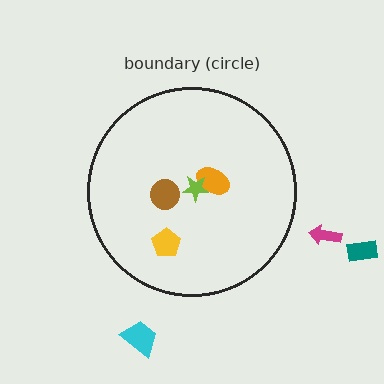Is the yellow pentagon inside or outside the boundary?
Inside.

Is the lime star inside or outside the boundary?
Inside.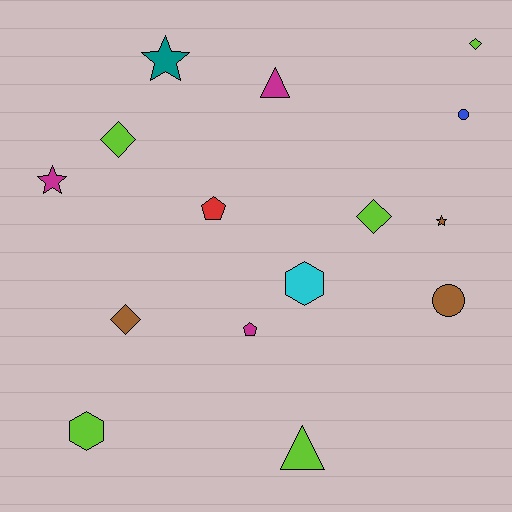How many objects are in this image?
There are 15 objects.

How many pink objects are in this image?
There are no pink objects.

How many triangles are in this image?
There are 2 triangles.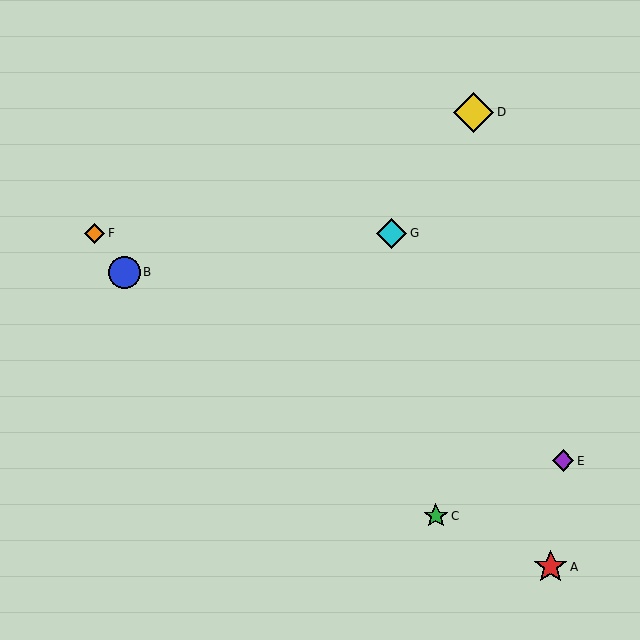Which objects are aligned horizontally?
Objects F, G are aligned horizontally.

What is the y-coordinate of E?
Object E is at y≈461.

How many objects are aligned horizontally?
2 objects (F, G) are aligned horizontally.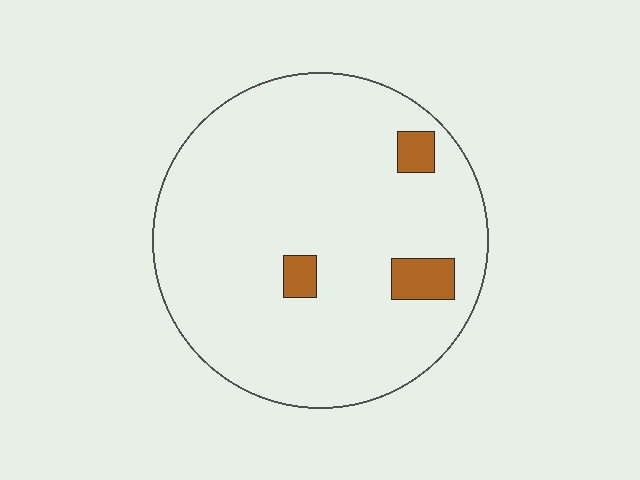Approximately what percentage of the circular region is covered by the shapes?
Approximately 5%.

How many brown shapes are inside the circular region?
3.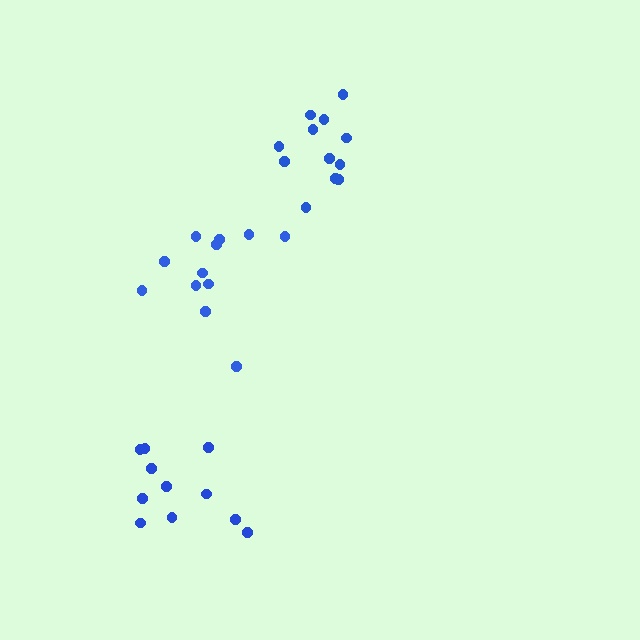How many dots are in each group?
Group 1: 12 dots, Group 2: 12 dots, Group 3: 11 dots (35 total).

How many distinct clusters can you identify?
There are 3 distinct clusters.